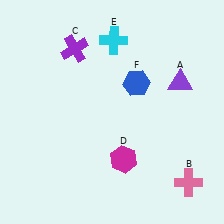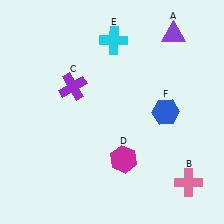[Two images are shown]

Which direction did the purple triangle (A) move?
The purple triangle (A) moved up.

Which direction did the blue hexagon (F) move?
The blue hexagon (F) moved right.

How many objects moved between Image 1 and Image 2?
3 objects moved between the two images.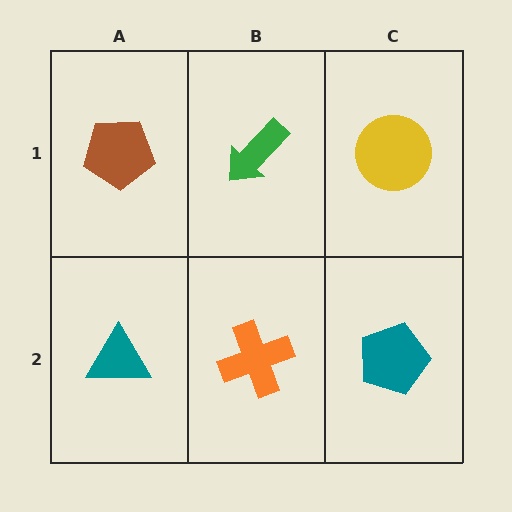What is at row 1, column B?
A green arrow.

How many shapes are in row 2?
3 shapes.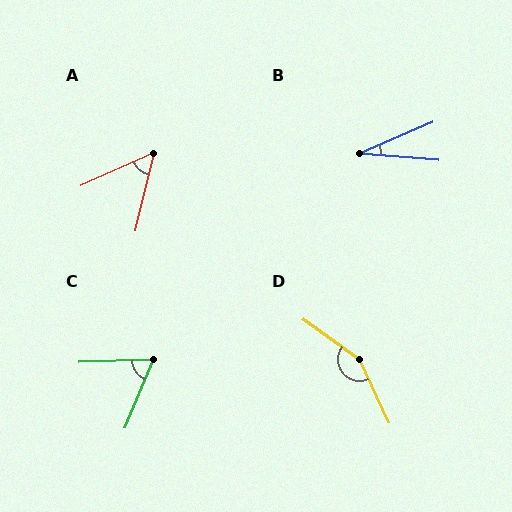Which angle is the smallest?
B, at approximately 28 degrees.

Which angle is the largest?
D, at approximately 150 degrees.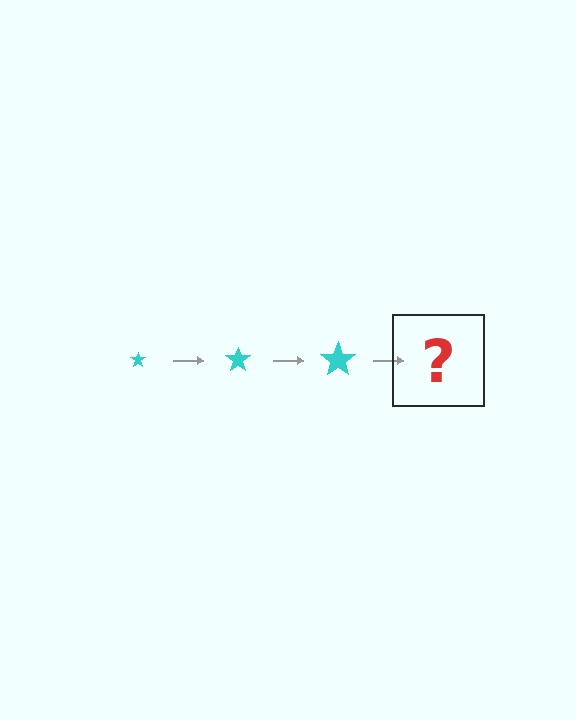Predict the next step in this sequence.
The next step is a cyan star, larger than the previous one.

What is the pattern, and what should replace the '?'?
The pattern is that the star gets progressively larger each step. The '?' should be a cyan star, larger than the previous one.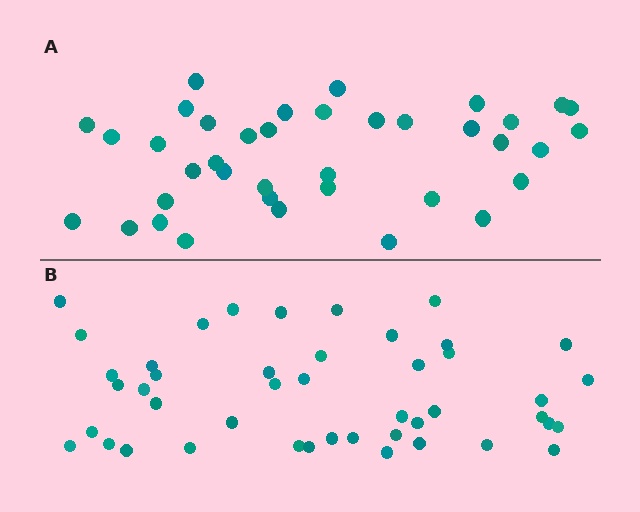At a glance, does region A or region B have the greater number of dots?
Region B (the bottom region) has more dots.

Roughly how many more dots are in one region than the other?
Region B has roughly 8 or so more dots than region A.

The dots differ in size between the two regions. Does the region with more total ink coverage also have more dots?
No. Region A has more total ink coverage because its dots are larger, but region B actually contains more individual dots. Total area can be misleading — the number of items is what matters here.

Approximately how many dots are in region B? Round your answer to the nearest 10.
About 40 dots. (The exact count is 45, which rounds to 40.)